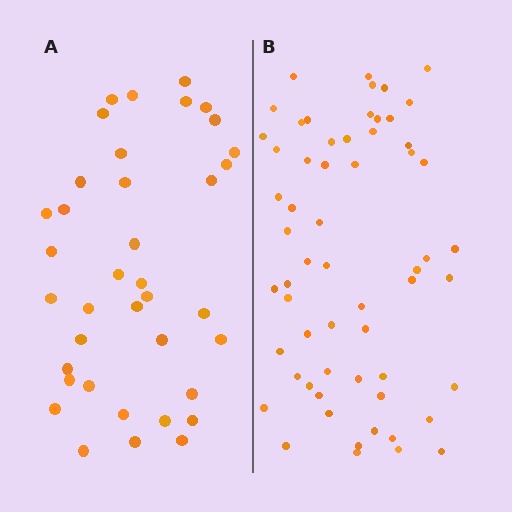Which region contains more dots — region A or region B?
Region B (the right region) has more dots.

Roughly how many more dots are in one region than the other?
Region B has approximately 20 more dots than region A.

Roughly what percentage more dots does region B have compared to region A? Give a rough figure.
About 60% more.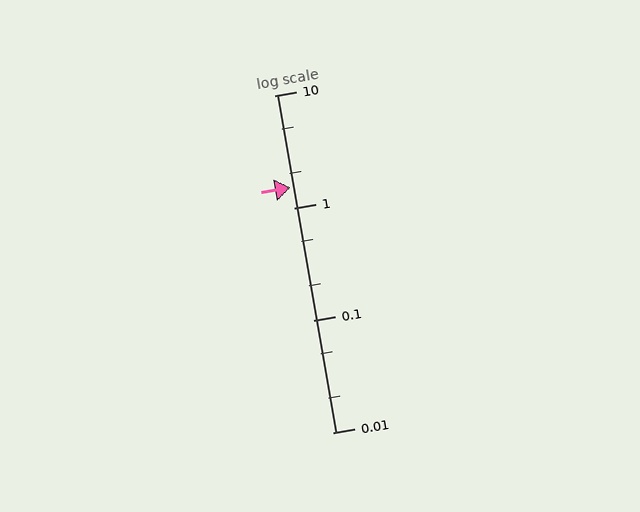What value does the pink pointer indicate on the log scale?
The pointer indicates approximately 1.5.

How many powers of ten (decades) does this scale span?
The scale spans 3 decades, from 0.01 to 10.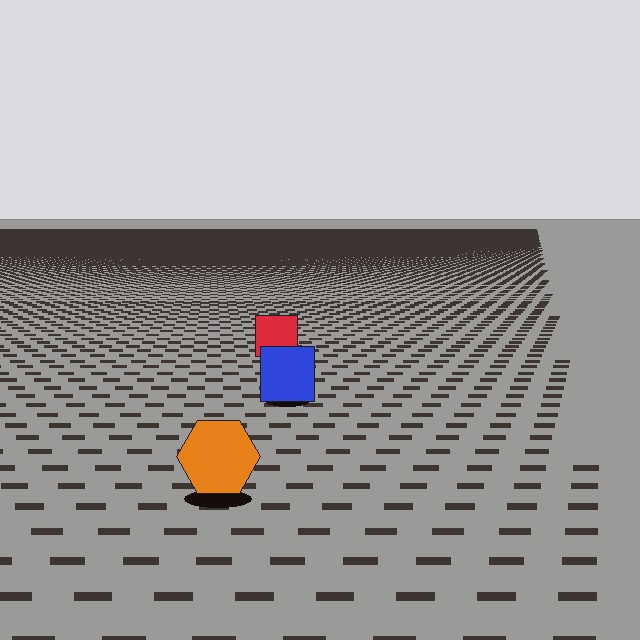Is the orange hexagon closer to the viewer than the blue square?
Yes. The orange hexagon is closer — you can tell from the texture gradient: the ground texture is coarser near it.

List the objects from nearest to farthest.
From nearest to farthest: the orange hexagon, the blue square, the red square.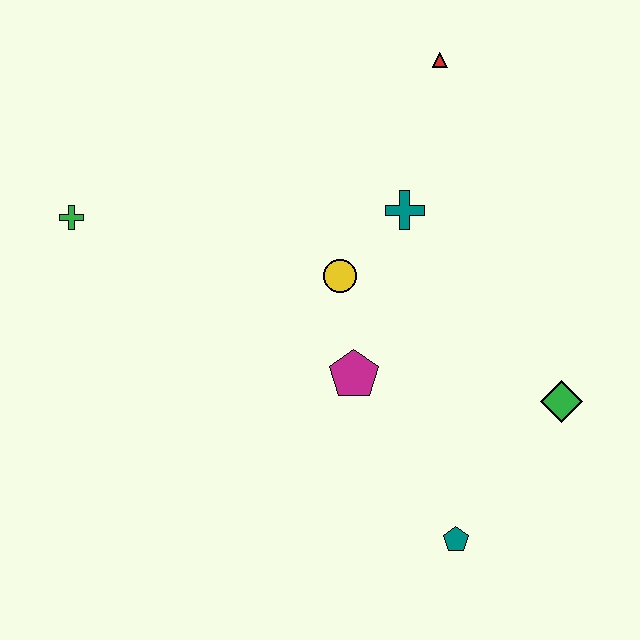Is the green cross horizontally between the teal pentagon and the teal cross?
No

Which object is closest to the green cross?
The yellow circle is closest to the green cross.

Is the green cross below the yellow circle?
No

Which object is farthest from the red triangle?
The teal pentagon is farthest from the red triangle.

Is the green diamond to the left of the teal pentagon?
No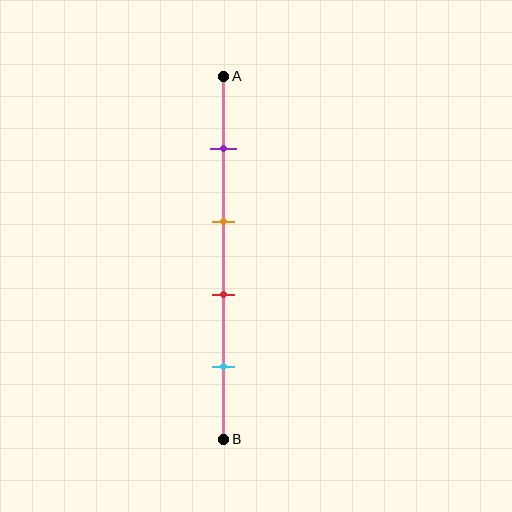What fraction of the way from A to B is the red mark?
The red mark is approximately 60% (0.6) of the way from A to B.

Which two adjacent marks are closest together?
The orange and red marks are the closest adjacent pair.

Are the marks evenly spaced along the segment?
Yes, the marks are approximately evenly spaced.